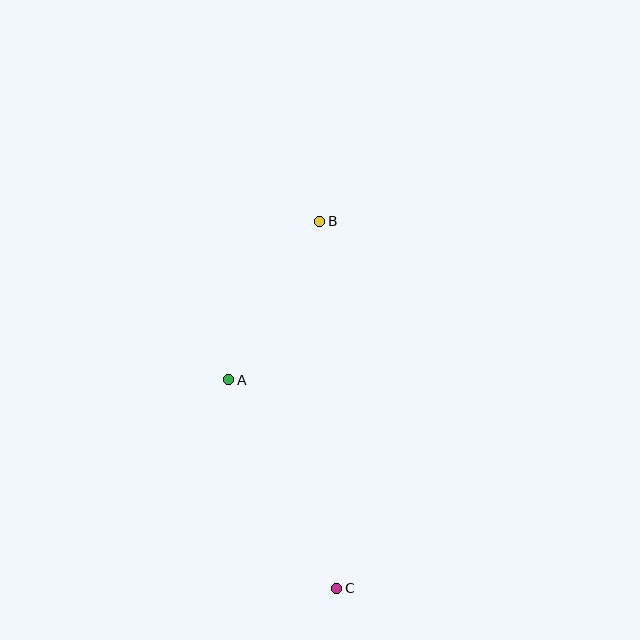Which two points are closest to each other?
Points A and B are closest to each other.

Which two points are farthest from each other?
Points B and C are farthest from each other.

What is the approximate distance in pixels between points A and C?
The distance between A and C is approximately 235 pixels.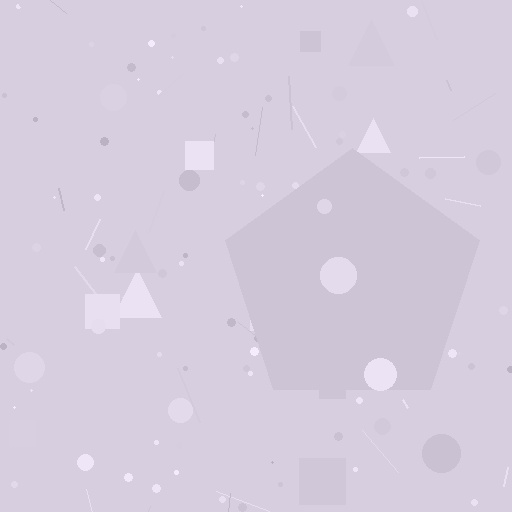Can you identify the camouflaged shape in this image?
The camouflaged shape is a pentagon.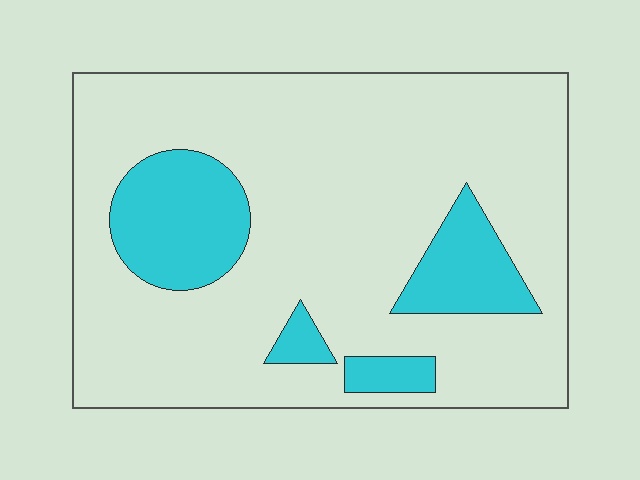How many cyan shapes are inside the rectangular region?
4.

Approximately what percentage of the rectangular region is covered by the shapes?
Approximately 20%.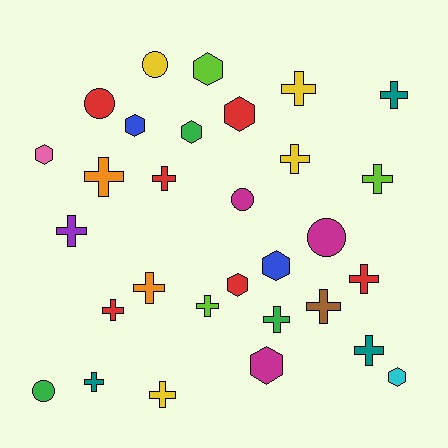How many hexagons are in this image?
There are 9 hexagons.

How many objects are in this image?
There are 30 objects.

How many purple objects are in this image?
There is 1 purple object.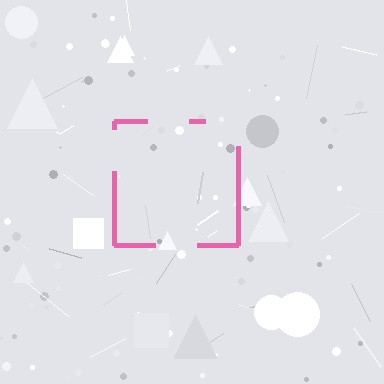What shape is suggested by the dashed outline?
The dashed outline suggests a square.